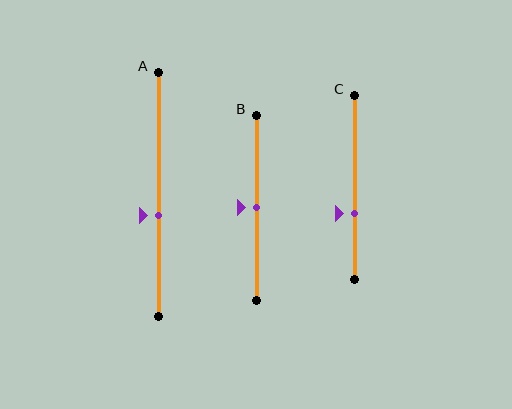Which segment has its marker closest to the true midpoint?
Segment B has its marker closest to the true midpoint.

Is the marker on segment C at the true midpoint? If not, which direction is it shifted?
No, the marker on segment C is shifted downward by about 14% of the segment length.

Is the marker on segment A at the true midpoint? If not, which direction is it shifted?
No, the marker on segment A is shifted downward by about 9% of the segment length.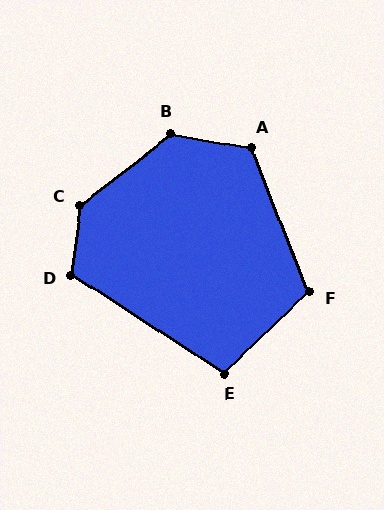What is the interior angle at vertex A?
Approximately 121 degrees (obtuse).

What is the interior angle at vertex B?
Approximately 132 degrees (obtuse).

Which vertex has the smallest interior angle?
E, at approximately 104 degrees.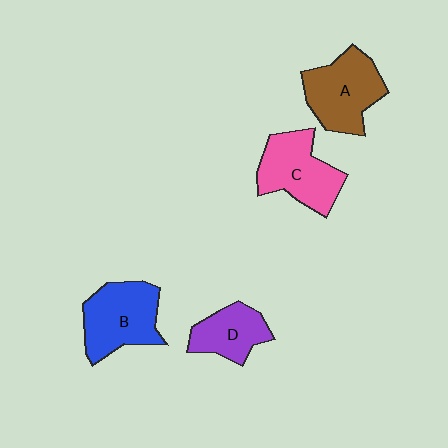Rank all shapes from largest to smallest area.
From largest to smallest: B (blue), A (brown), C (pink), D (purple).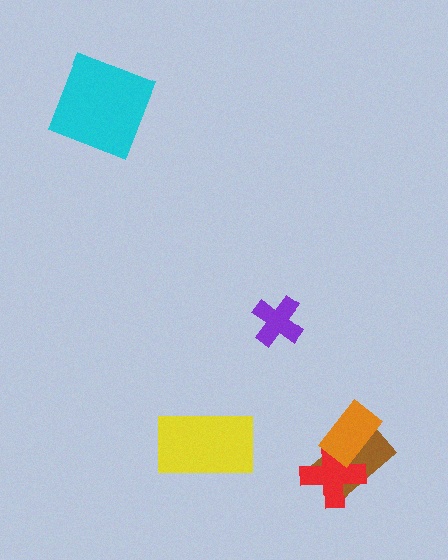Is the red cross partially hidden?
Yes, it is partially covered by another shape.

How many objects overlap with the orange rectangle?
2 objects overlap with the orange rectangle.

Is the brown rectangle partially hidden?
Yes, it is partially covered by another shape.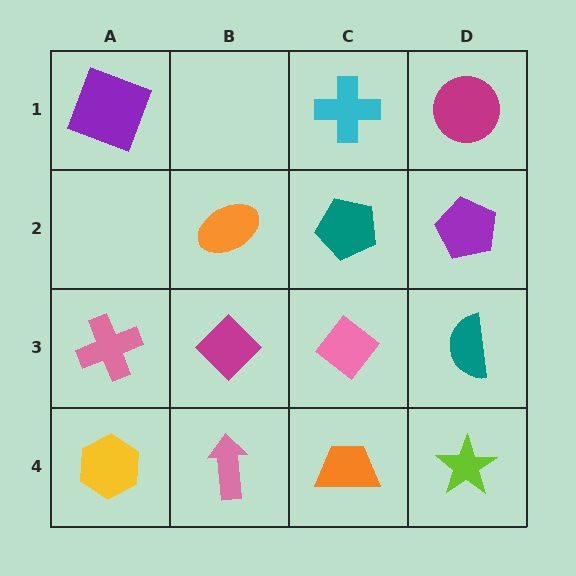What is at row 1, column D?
A magenta circle.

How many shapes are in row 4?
4 shapes.